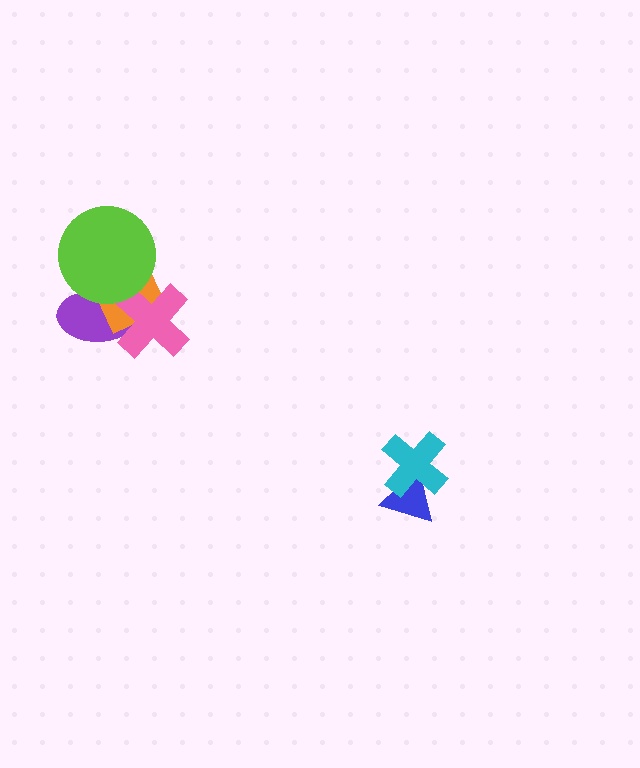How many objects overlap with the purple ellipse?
3 objects overlap with the purple ellipse.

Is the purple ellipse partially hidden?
Yes, it is partially covered by another shape.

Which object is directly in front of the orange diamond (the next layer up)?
The pink cross is directly in front of the orange diamond.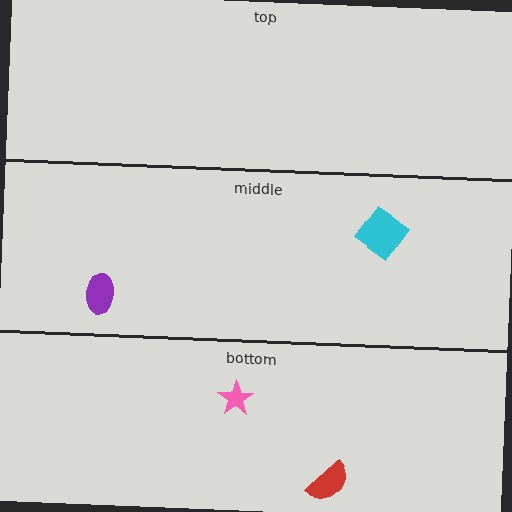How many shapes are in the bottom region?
2.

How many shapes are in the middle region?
2.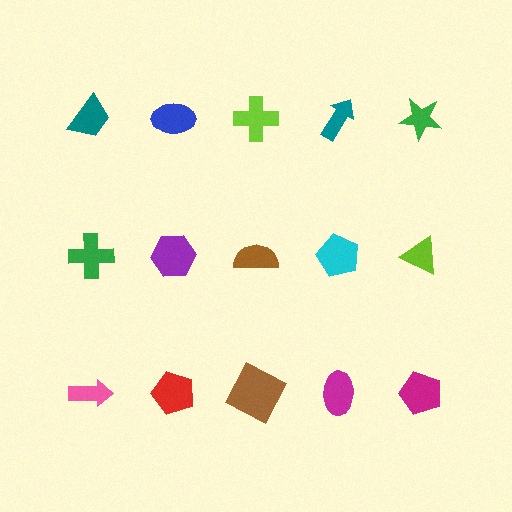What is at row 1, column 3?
A lime cross.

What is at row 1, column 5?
A green star.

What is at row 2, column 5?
A lime triangle.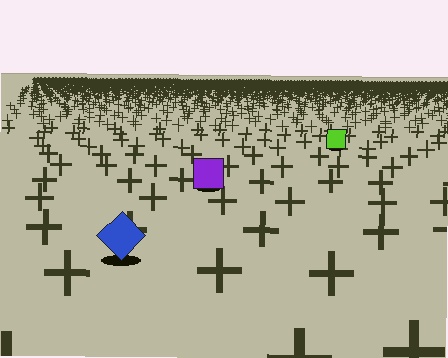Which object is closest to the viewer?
The blue diamond is closest. The texture marks near it are larger and more spread out.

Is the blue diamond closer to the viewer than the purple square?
Yes. The blue diamond is closer — you can tell from the texture gradient: the ground texture is coarser near it.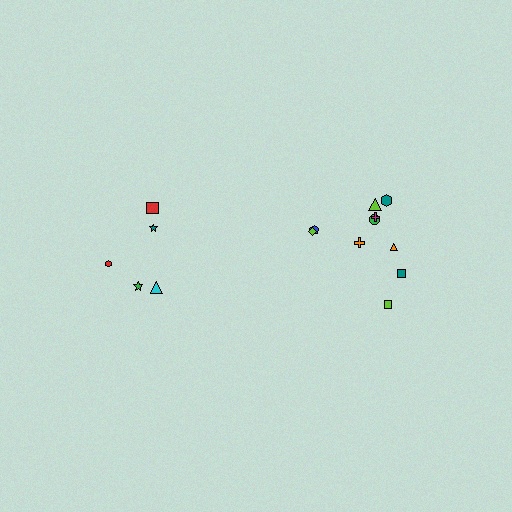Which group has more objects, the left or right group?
The right group.